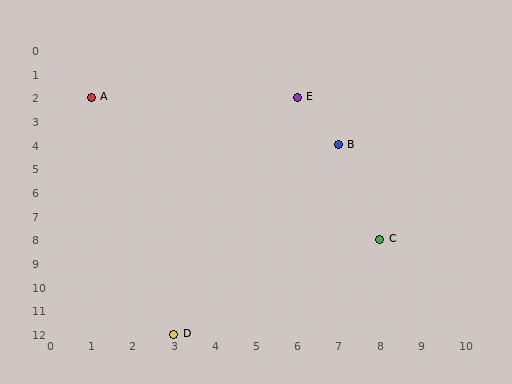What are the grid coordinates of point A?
Point A is at grid coordinates (1, 2).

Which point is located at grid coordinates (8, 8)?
Point C is at (8, 8).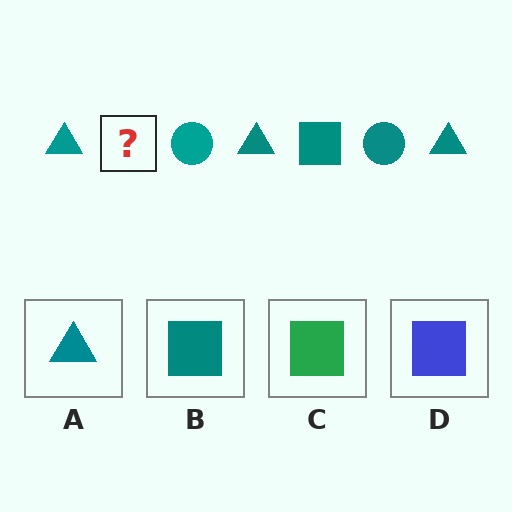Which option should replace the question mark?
Option B.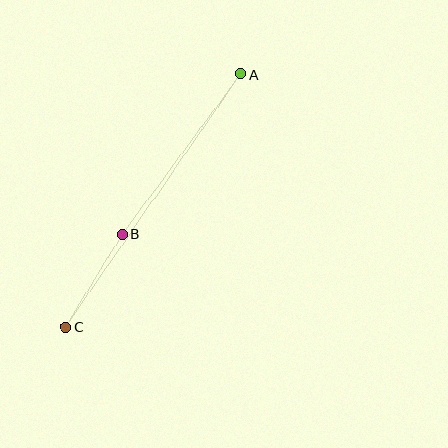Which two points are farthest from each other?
Points A and C are farthest from each other.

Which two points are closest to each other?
Points B and C are closest to each other.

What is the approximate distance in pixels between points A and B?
The distance between A and B is approximately 200 pixels.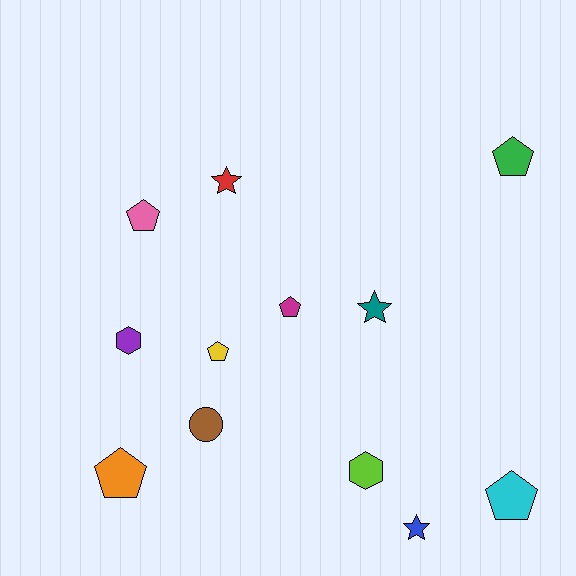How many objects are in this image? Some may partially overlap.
There are 12 objects.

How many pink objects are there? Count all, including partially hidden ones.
There is 1 pink object.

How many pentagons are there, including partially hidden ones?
There are 6 pentagons.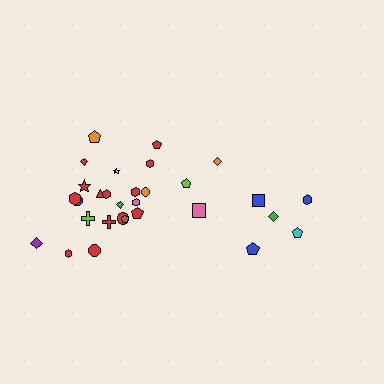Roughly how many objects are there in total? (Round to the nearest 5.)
Roughly 30 objects in total.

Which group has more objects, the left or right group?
The left group.